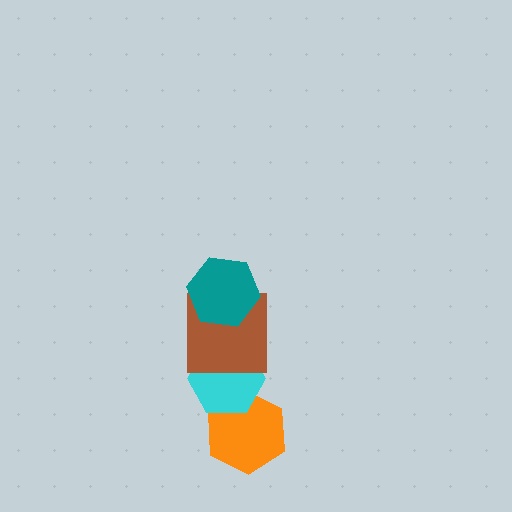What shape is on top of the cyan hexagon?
The brown square is on top of the cyan hexagon.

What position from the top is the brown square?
The brown square is 2nd from the top.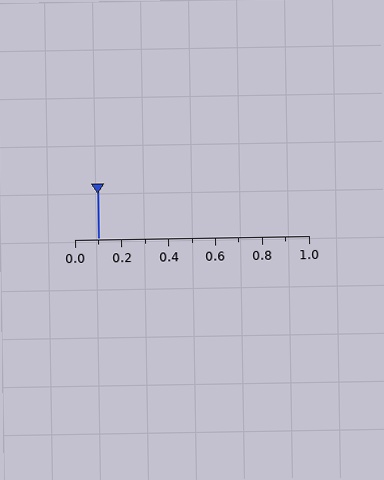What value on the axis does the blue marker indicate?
The marker indicates approximately 0.1.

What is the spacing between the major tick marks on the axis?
The major ticks are spaced 0.2 apart.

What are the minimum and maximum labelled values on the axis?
The axis runs from 0.0 to 1.0.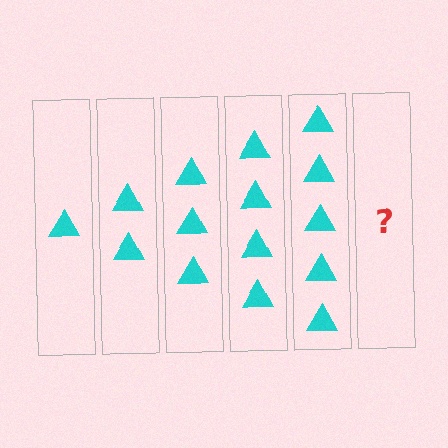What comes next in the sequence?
The next element should be 6 triangles.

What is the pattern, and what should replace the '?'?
The pattern is that each step adds one more triangle. The '?' should be 6 triangles.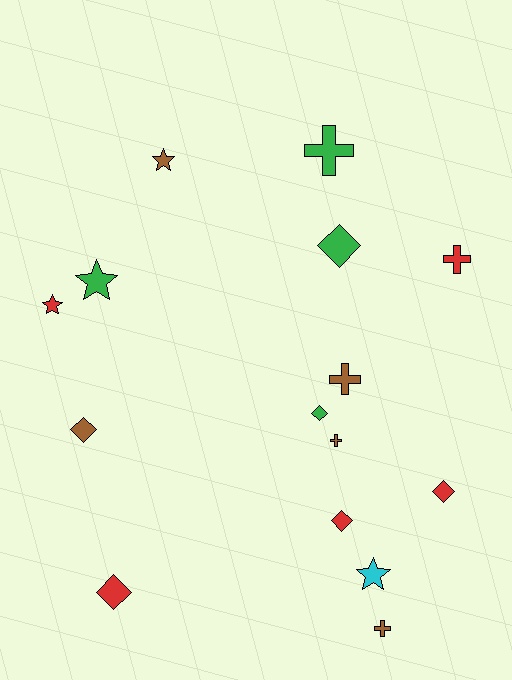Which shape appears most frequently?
Diamond, with 6 objects.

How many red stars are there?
There is 1 red star.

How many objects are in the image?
There are 15 objects.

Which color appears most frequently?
Brown, with 5 objects.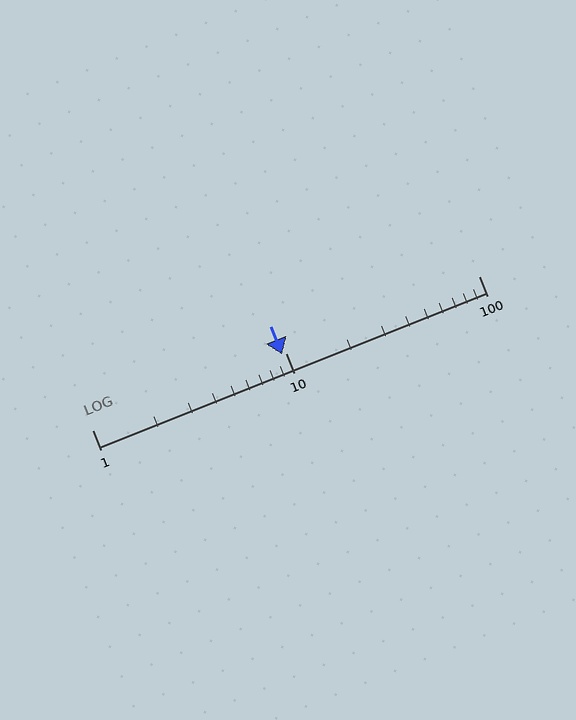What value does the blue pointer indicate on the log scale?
The pointer indicates approximately 9.6.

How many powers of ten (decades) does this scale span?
The scale spans 2 decades, from 1 to 100.